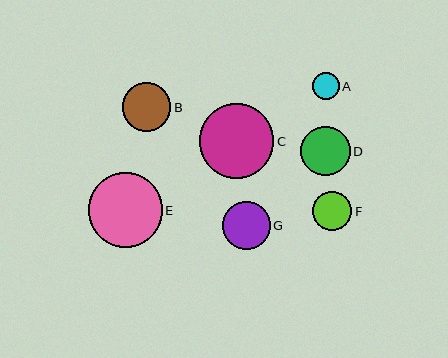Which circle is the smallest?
Circle A is the smallest with a size of approximately 27 pixels.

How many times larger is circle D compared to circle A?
Circle D is approximately 1.8 times the size of circle A.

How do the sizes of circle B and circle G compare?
Circle B and circle G are approximately the same size.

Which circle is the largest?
Circle C is the largest with a size of approximately 74 pixels.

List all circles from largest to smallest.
From largest to smallest: C, E, D, B, G, F, A.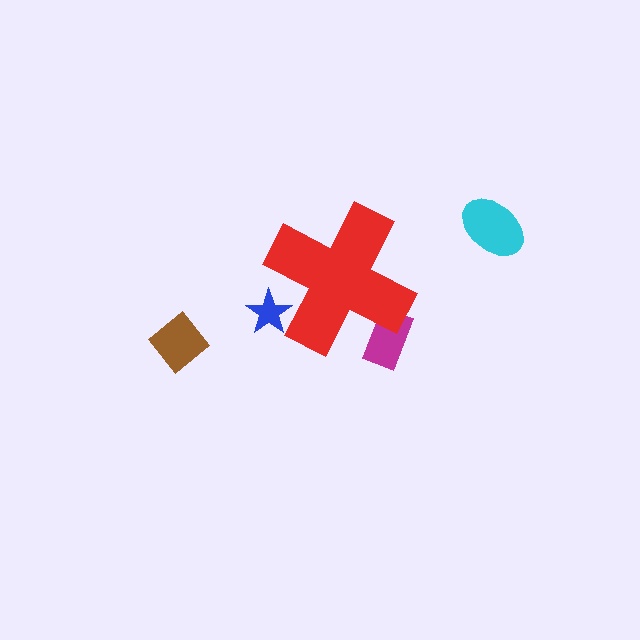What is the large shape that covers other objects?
A red cross.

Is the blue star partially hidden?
Yes, the blue star is partially hidden behind the red cross.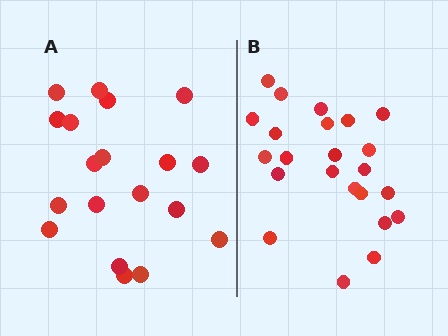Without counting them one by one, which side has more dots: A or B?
Region B (the right region) has more dots.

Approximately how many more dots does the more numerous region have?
Region B has about 4 more dots than region A.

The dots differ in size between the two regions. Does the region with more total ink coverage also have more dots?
No. Region A has more total ink coverage because its dots are larger, but region B actually contains more individual dots. Total area can be misleading — the number of items is what matters here.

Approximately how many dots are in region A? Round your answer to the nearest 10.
About 20 dots. (The exact count is 19, which rounds to 20.)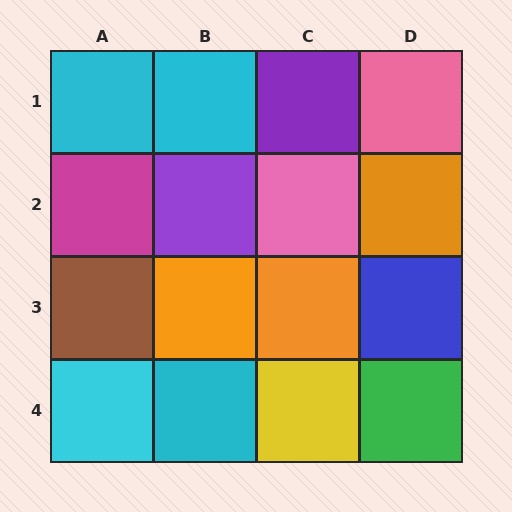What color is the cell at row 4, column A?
Cyan.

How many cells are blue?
1 cell is blue.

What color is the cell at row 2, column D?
Orange.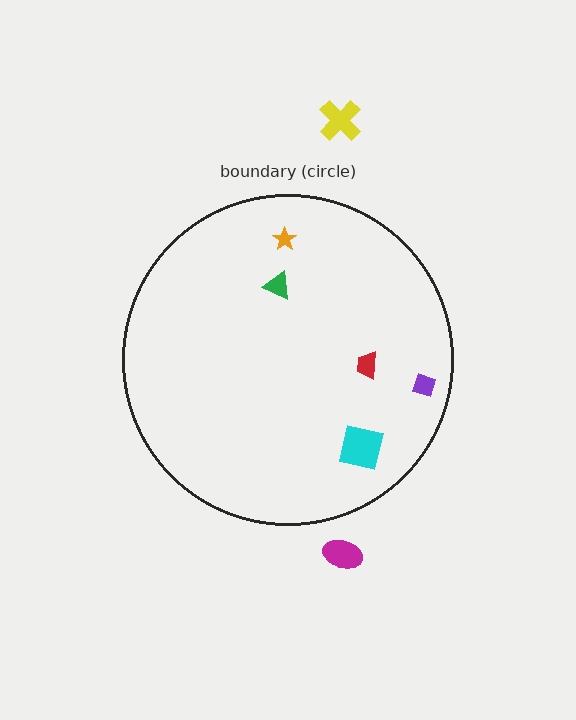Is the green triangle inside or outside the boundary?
Inside.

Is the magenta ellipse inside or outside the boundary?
Outside.